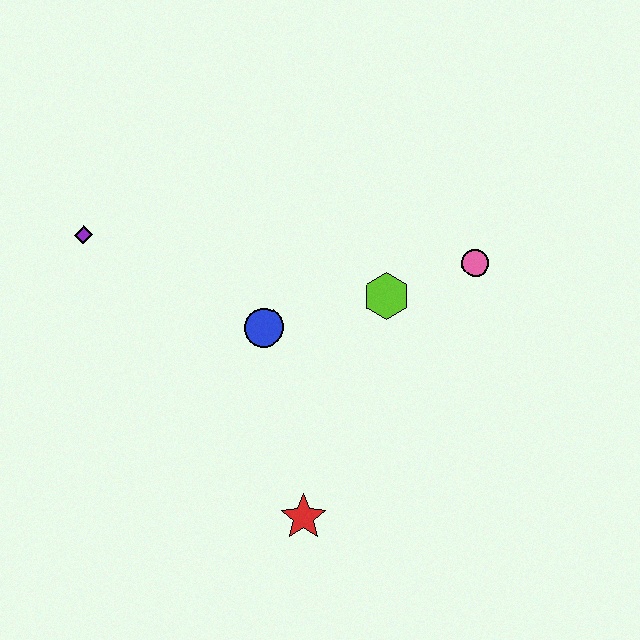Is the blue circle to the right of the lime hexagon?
No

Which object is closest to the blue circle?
The lime hexagon is closest to the blue circle.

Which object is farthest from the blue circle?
The pink circle is farthest from the blue circle.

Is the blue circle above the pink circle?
No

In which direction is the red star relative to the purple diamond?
The red star is below the purple diamond.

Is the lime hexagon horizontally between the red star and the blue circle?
No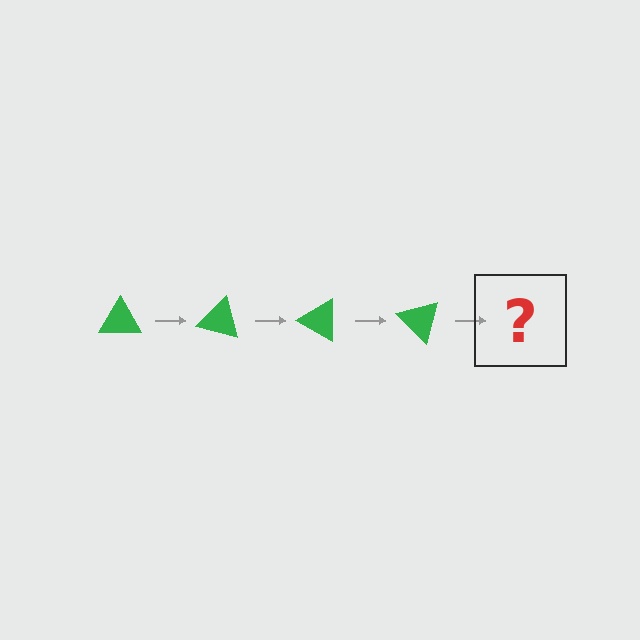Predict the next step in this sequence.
The next step is a green triangle rotated 60 degrees.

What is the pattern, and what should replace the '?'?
The pattern is that the triangle rotates 15 degrees each step. The '?' should be a green triangle rotated 60 degrees.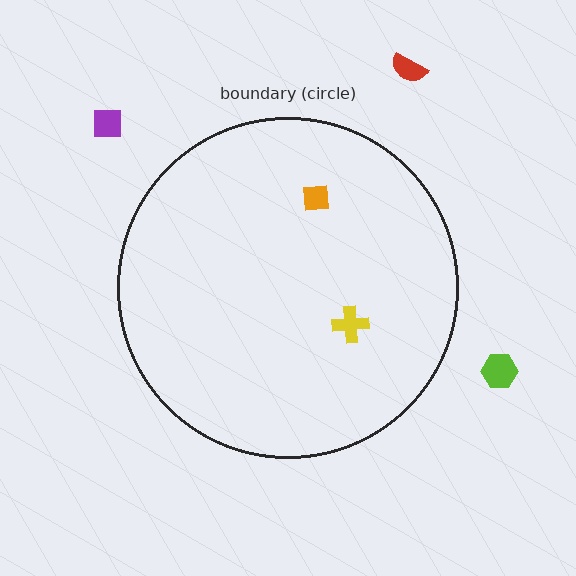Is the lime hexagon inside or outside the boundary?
Outside.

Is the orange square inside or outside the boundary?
Inside.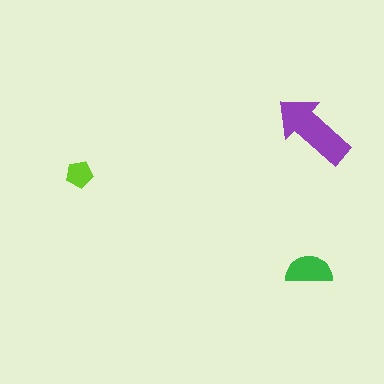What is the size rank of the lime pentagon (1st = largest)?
3rd.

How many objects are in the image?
There are 3 objects in the image.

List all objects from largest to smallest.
The purple arrow, the green semicircle, the lime pentagon.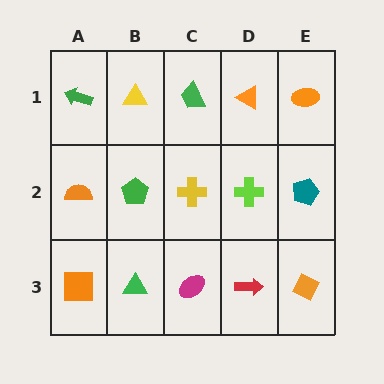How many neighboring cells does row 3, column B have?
3.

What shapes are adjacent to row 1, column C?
A yellow cross (row 2, column C), a yellow triangle (row 1, column B), an orange triangle (row 1, column D).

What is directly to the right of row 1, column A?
A yellow triangle.